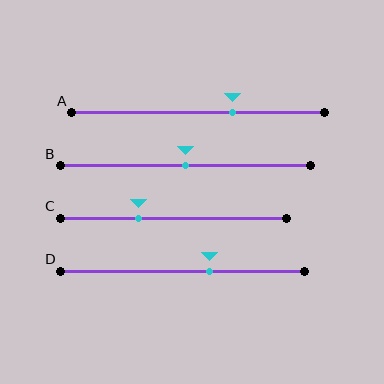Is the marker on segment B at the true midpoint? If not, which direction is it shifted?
Yes, the marker on segment B is at the true midpoint.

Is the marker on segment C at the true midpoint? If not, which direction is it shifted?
No, the marker on segment C is shifted to the left by about 15% of the segment length.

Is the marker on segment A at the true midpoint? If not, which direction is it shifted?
No, the marker on segment A is shifted to the right by about 14% of the segment length.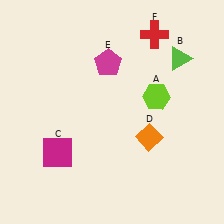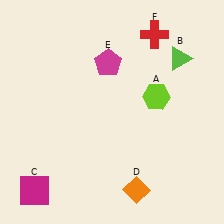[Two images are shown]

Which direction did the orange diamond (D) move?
The orange diamond (D) moved down.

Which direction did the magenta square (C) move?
The magenta square (C) moved down.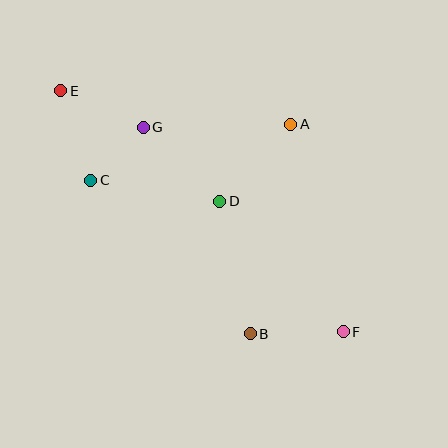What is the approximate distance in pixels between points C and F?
The distance between C and F is approximately 294 pixels.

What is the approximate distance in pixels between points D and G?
The distance between D and G is approximately 106 pixels.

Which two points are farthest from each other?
Points E and F are farthest from each other.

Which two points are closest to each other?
Points C and G are closest to each other.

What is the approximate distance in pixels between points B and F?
The distance between B and F is approximately 93 pixels.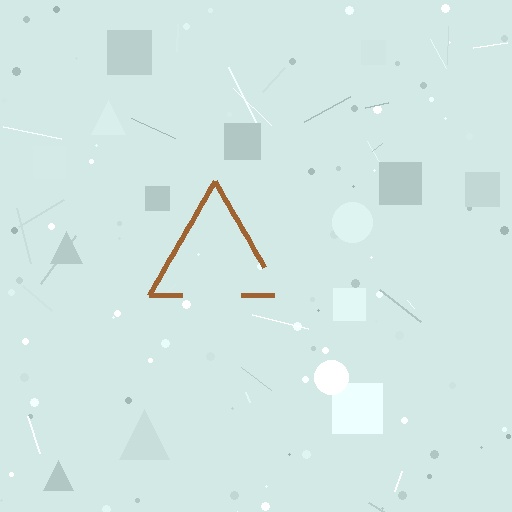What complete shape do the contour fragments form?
The contour fragments form a triangle.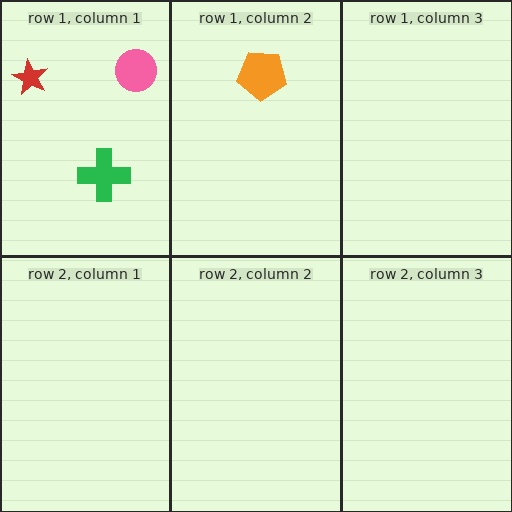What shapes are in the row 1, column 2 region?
The orange pentagon.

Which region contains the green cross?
The row 1, column 1 region.